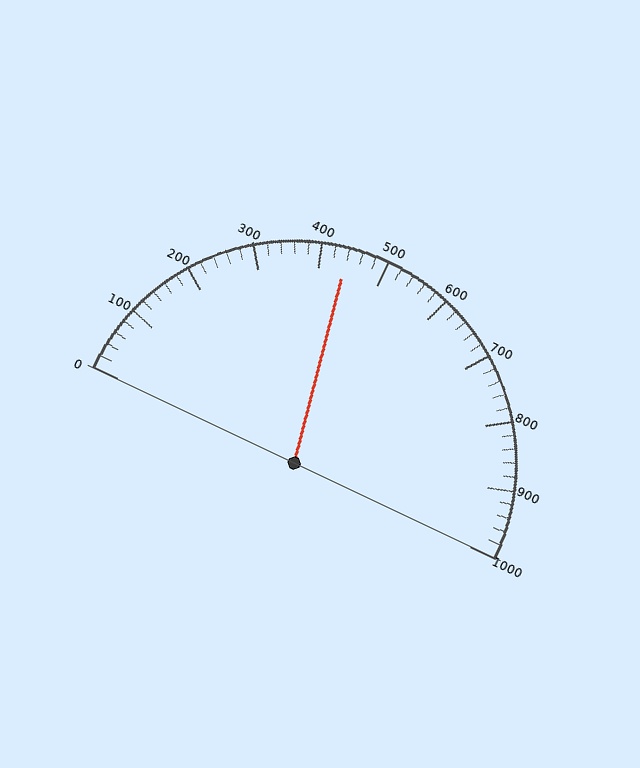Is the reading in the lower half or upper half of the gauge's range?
The reading is in the lower half of the range (0 to 1000).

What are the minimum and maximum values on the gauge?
The gauge ranges from 0 to 1000.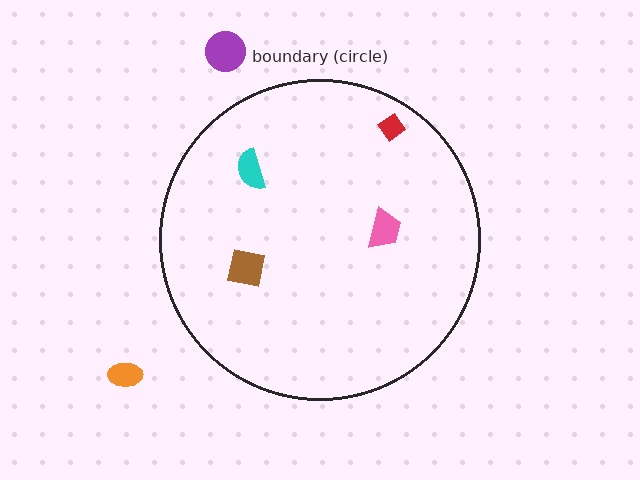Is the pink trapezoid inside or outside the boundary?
Inside.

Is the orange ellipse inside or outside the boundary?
Outside.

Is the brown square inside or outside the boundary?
Inside.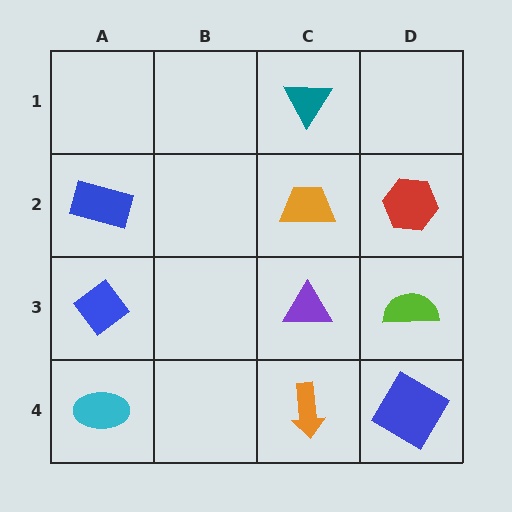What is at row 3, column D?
A lime semicircle.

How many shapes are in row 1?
1 shape.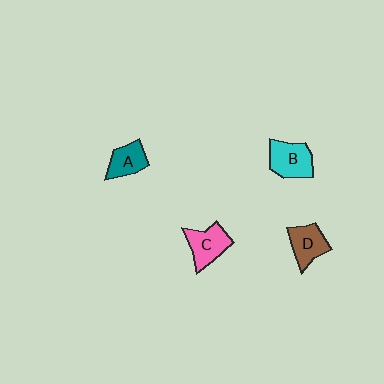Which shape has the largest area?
Shape B (cyan).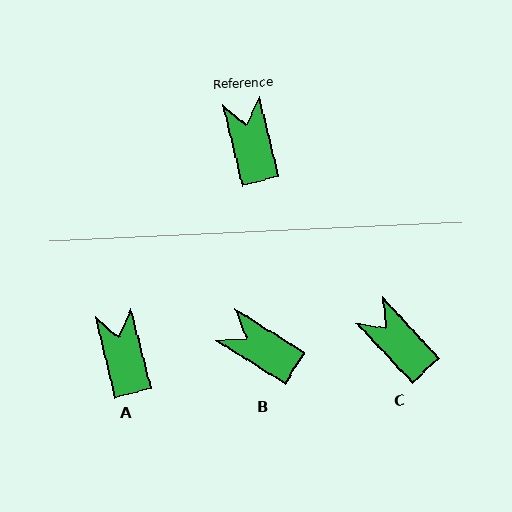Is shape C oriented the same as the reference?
No, it is off by about 29 degrees.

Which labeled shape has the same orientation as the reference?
A.